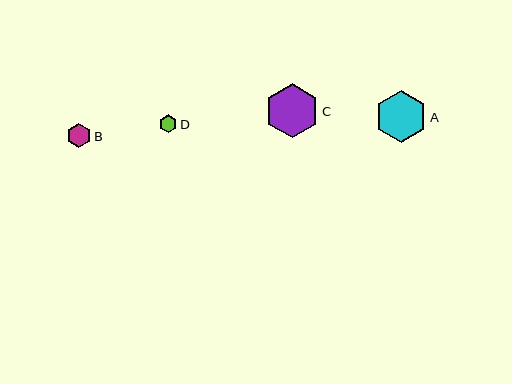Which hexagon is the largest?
Hexagon C is the largest with a size of approximately 54 pixels.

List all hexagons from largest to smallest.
From largest to smallest: C, A, B, D.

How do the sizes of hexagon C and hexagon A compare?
Hexagon C and hexagon A are approximately the same size.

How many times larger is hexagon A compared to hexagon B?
Hexagon A is approximately 2.2 times the size of hexagon B.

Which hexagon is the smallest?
Hexagon D is the smallest with a size of approximately 18 pixels.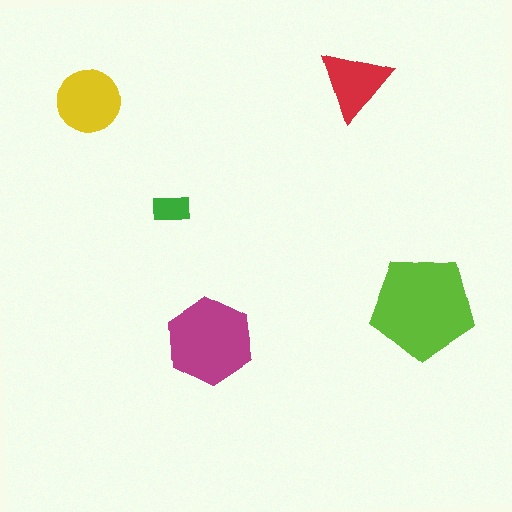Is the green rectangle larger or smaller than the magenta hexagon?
Smaller.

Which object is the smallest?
The green rectangle.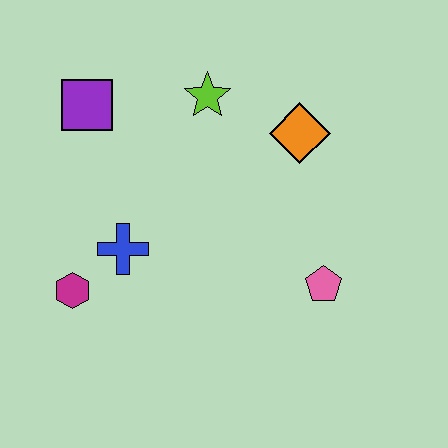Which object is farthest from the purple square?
The pink pentagon is farthest from the purple square.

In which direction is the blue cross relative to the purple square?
The blue cross is below the purple square.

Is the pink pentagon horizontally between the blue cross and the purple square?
No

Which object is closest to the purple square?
The lime star is closest to the purple square.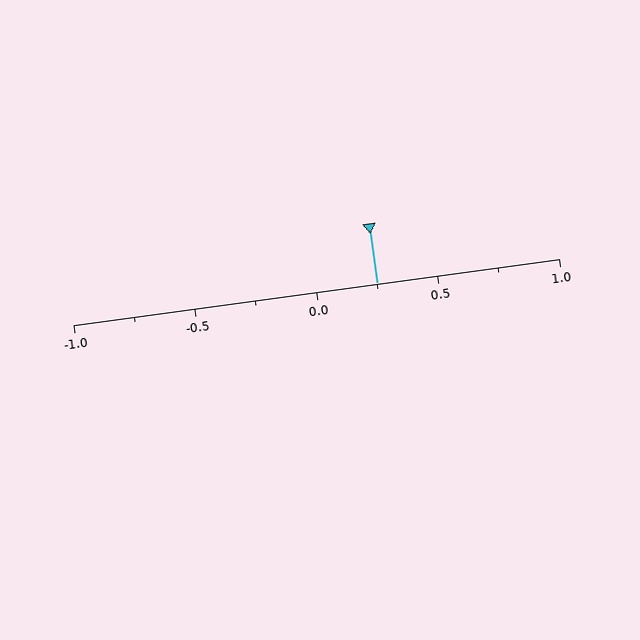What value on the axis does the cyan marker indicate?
The marker indicates approximately 0.25.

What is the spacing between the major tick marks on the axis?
The major ticks are spaced 0.5 apart.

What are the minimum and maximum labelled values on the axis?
The axis runs from -1.0 to 1.0.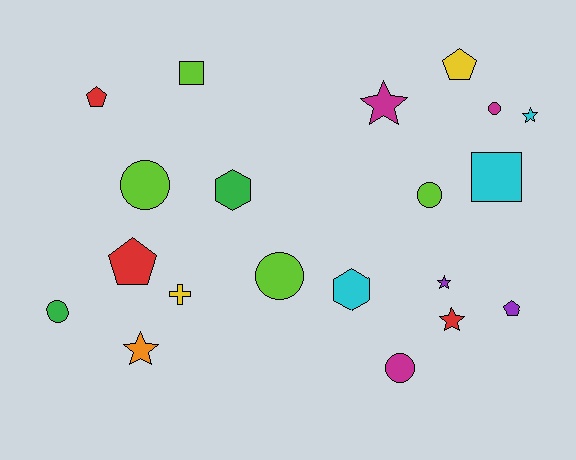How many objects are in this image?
There are 20 objects.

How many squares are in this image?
There are 2 squares.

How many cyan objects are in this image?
There are 3 cyan objects.